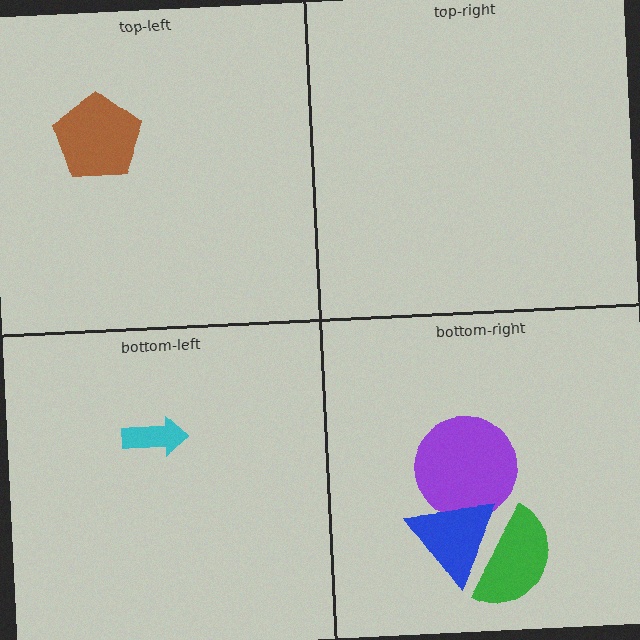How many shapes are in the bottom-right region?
3.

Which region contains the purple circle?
The bottom-right region.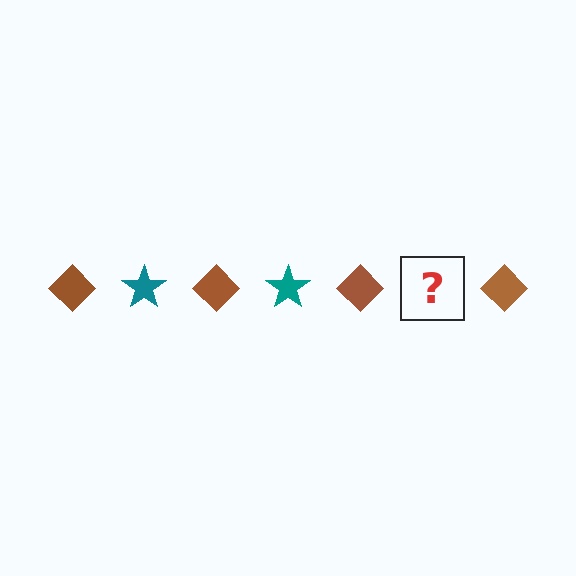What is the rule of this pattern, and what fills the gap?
The rule is that the pattern alternates between brown diamond and teal star. The gap should be filled with a teal star.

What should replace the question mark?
The question mark should be replaced with a teal star.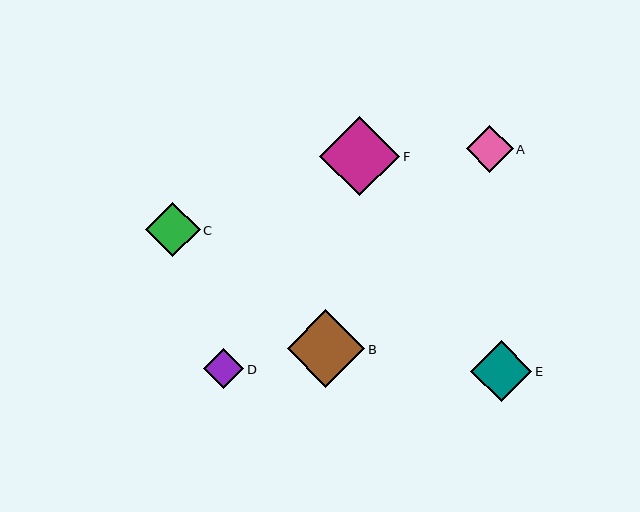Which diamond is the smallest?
Diamond D is the smallest with a size of approximately 40 pixels.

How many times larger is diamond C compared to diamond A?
Diamond C is approximately 1.2 times the size of diamond A.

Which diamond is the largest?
Diamond F is the largest with a size of approximately 80 pixels.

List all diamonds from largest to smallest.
From largest to smallest: F, B, E, C, A, D.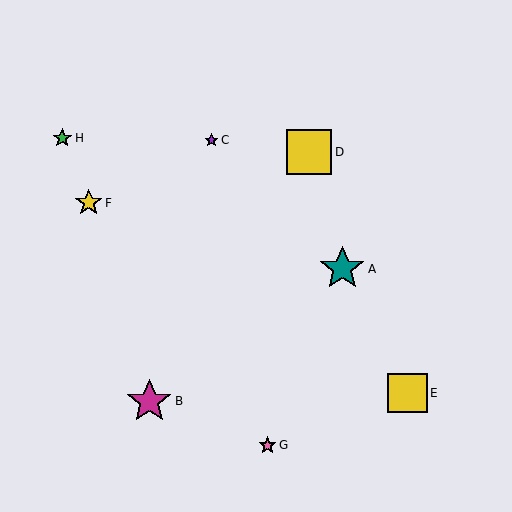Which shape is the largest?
The yellow square (labeled D) is the largest.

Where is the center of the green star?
The center of the green star is at (62, 138).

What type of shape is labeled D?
Shape D is a yellow square.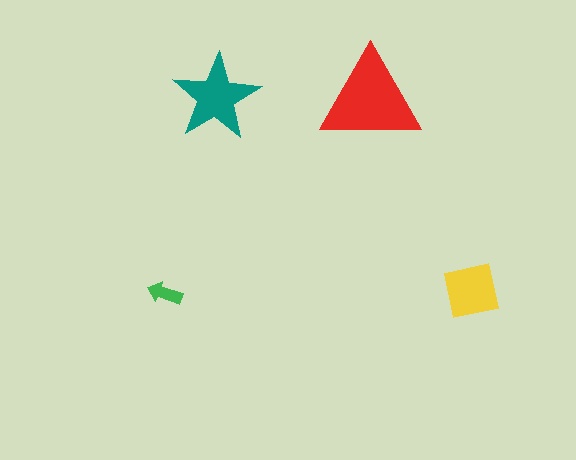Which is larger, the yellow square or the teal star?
The teal star.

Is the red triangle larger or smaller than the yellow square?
Larger.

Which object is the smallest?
The green arrow.